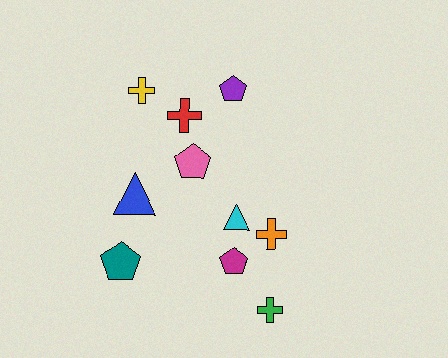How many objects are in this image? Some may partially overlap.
There are 10 objects.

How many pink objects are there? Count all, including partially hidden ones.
There is 1 pink object.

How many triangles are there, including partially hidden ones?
There are 2 triangles.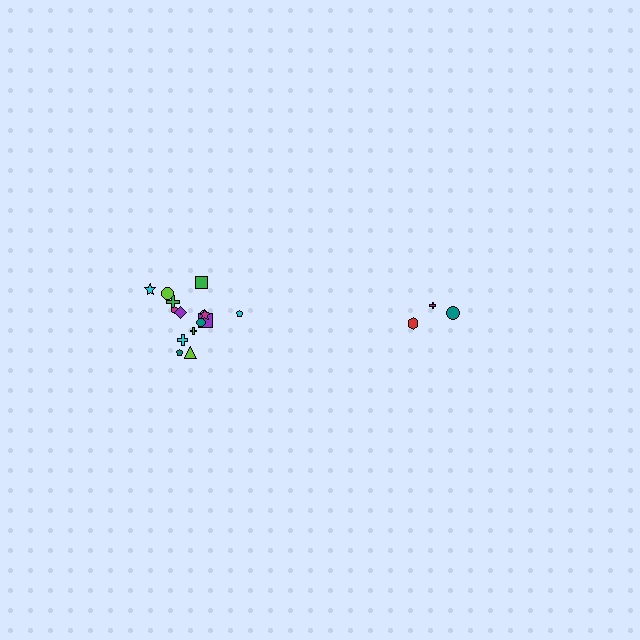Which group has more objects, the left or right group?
The left group.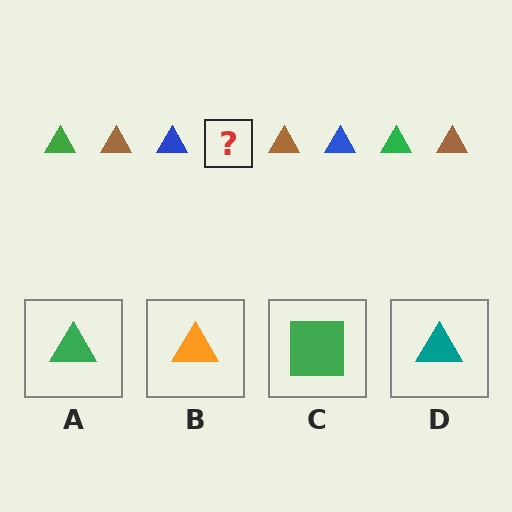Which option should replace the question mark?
Option A.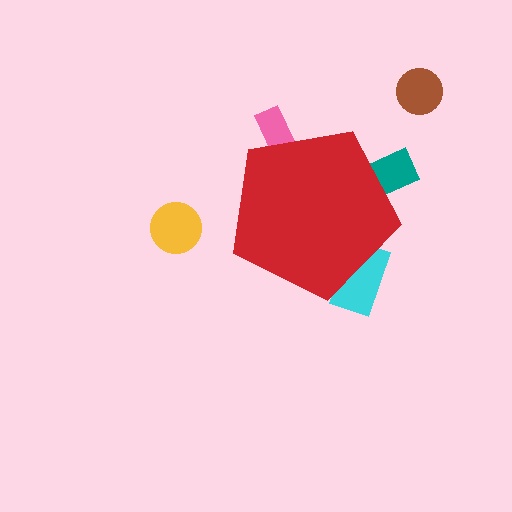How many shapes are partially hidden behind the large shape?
3 shapes are partially hidden.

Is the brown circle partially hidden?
No, the brown circle is fully visible.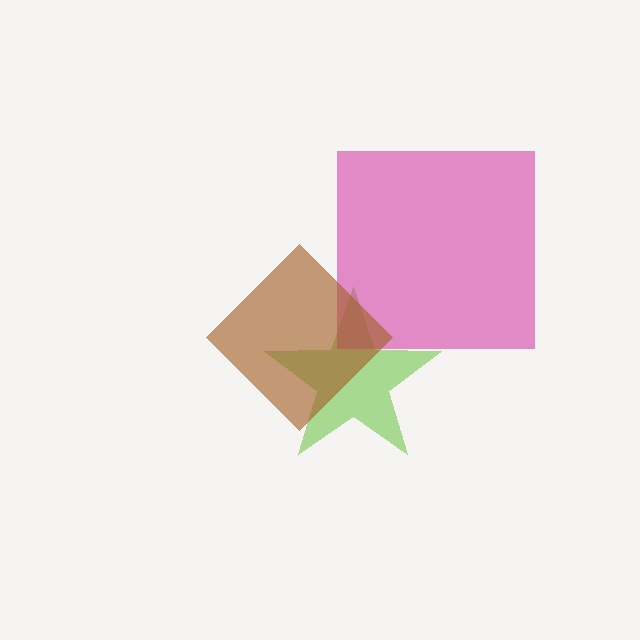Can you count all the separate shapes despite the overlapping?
Yes, there are 3 separate shapes.